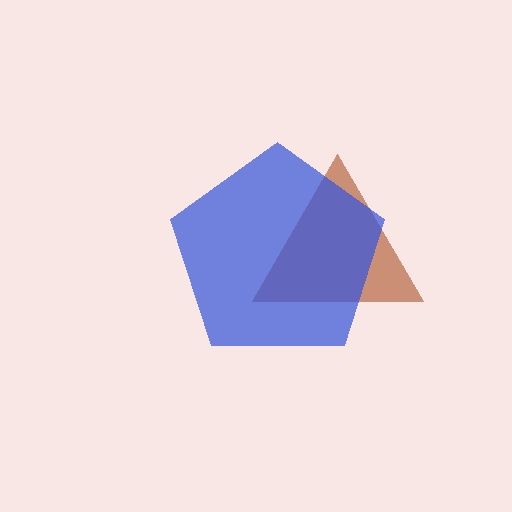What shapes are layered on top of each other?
The layered shapes are: a brown triangle, a blue pentagon.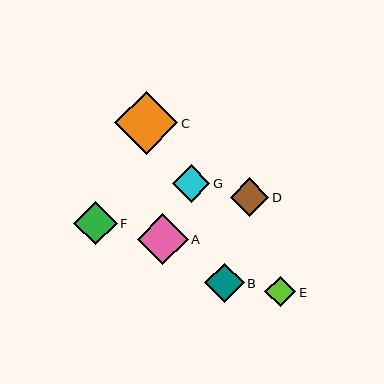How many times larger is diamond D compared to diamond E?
Diamond D is approximately 1.2 times the size of diamond E.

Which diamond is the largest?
Diamond C is the largest with a size of approximately 63 pixels.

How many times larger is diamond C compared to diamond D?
Diamond C is approximately 1.6 times the size of diamond D.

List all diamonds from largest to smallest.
From largest to smallest: C, A, F, B, D, G, E.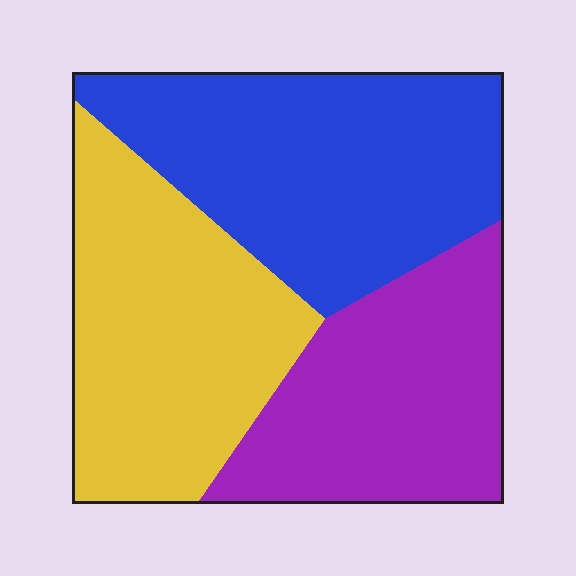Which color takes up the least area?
Purple, at roughly 30%.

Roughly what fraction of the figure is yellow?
Yellow covers 34% of the figure.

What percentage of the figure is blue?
Blue covers 37% of the figure.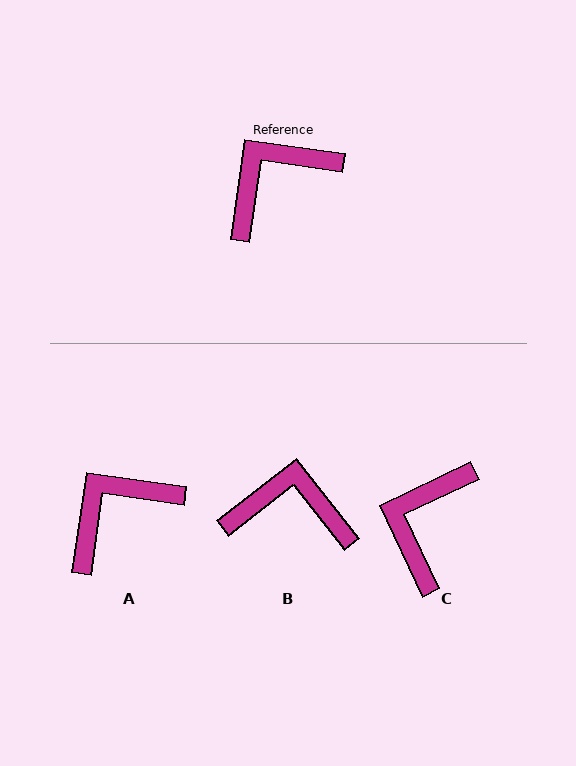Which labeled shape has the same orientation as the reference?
A.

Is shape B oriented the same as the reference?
No, it is off by about 44 degrees.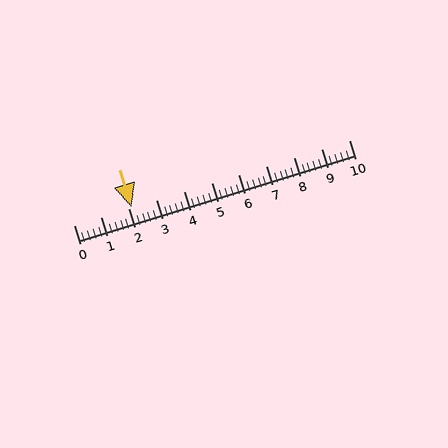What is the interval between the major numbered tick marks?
The major tick marks are spaced 1 units apart.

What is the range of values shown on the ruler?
The ruler shows values from 0 to 10.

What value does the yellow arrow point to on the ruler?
The yellow arrow points to approximately 2.1.